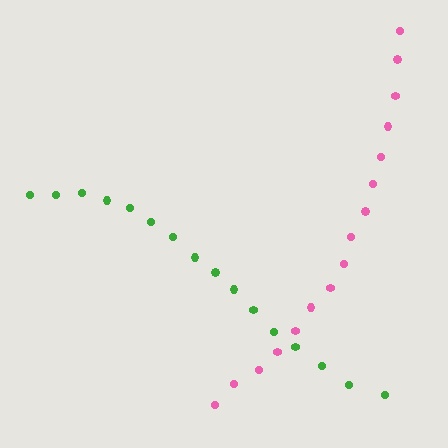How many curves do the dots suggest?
There are 2 distinct paths.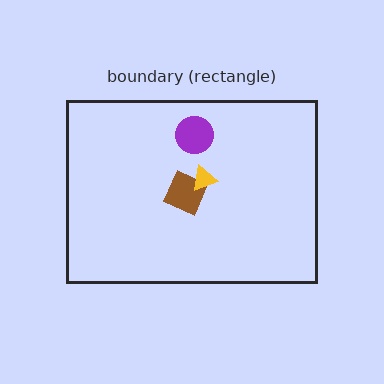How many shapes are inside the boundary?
3 inside, 0 outside.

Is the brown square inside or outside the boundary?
Inside.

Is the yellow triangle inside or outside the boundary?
Inside.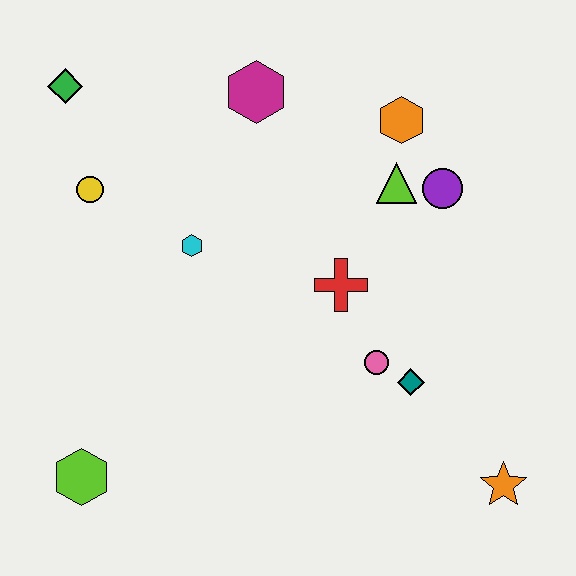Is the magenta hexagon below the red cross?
No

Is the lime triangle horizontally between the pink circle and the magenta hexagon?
No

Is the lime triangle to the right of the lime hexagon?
Yes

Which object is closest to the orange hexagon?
The lime triangle is closest to the orange hexagon.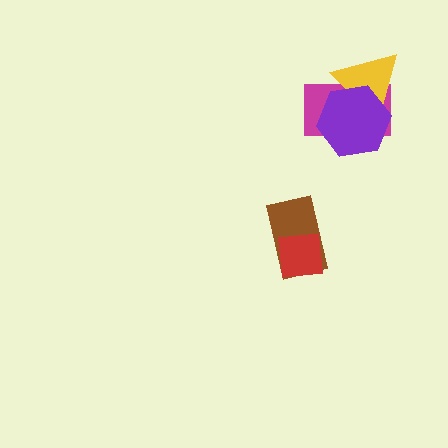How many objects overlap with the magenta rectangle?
2 objects overlap with the magenta rectangle.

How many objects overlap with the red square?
1 object overlaps with the red square.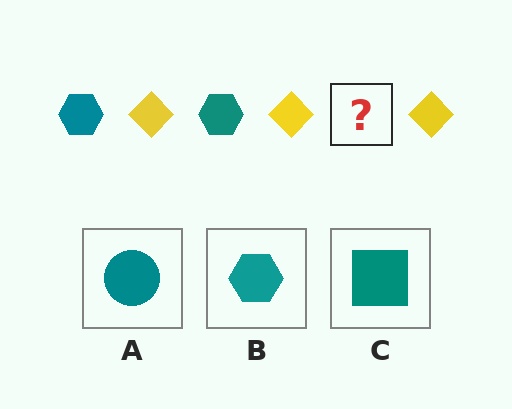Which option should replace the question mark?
Option B.